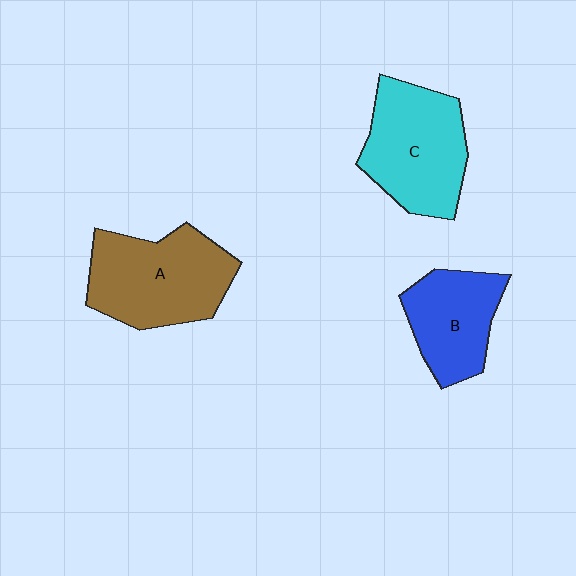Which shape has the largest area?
Shape A (brown).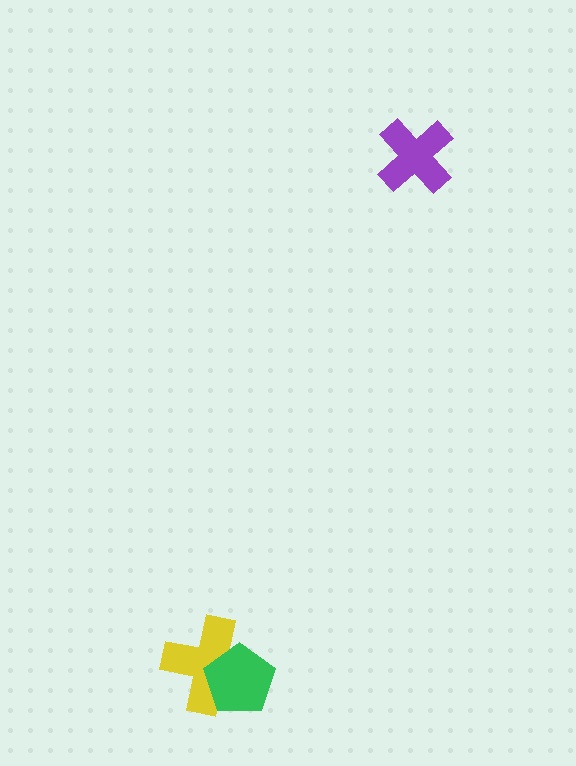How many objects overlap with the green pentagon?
1 object overlaps with the green pentagon.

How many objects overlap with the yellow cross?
1 object overlaps with the yellow cross.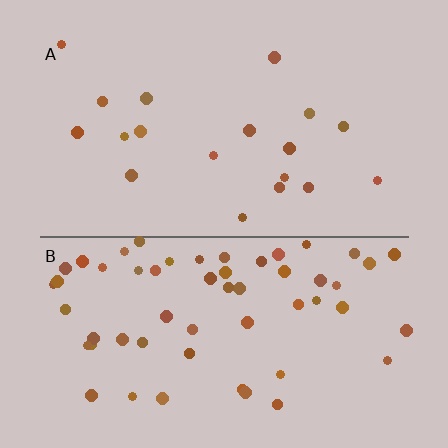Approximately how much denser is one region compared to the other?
Approximately 3.1× — region B over region A.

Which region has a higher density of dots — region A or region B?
B (the bottom).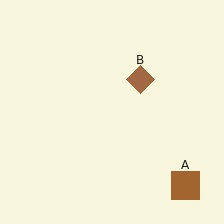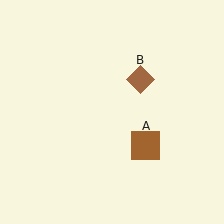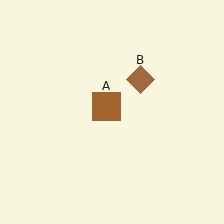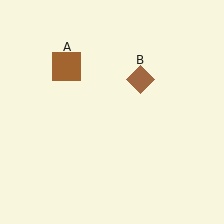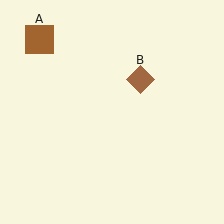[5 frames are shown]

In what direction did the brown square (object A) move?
The brown square (object A) moved up and to the left.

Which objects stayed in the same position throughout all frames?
Brown diamond (object B) remained stationary.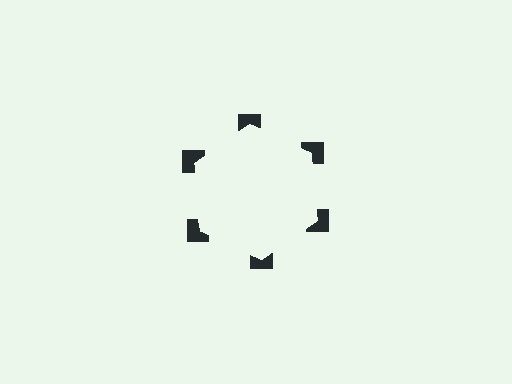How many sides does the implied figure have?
6 sides.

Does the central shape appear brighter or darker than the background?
It typically appears slightly brighter than the background, even though no actual brightness change is drawn.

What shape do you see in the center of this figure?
An illusory hexagon — its edges are inferred from the aligned wedge cuts in the notched squares, not physically drawn.